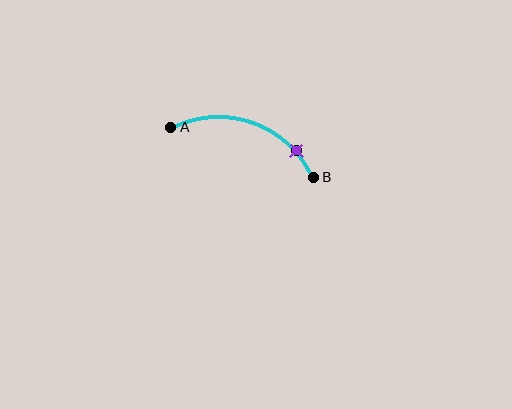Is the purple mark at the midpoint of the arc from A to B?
No. The purple mark lies on the arc but is closer to endpoint B. The arc midpoint would be at the point on the curve equidistant along the arc from both A and B.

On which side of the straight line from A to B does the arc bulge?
The arc bulges above the straight line connecting A and B.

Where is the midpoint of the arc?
The arc midpoint is the point on the curve farthest from the straight line joining A and B. It sits above that line.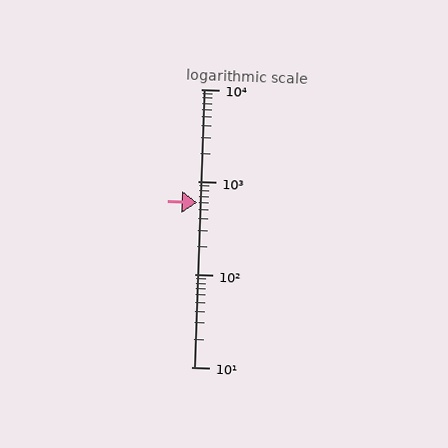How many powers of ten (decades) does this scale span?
The scale spans 3 decades, from 10 to 10000.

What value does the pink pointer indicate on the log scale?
The pointer indicates approximately 590.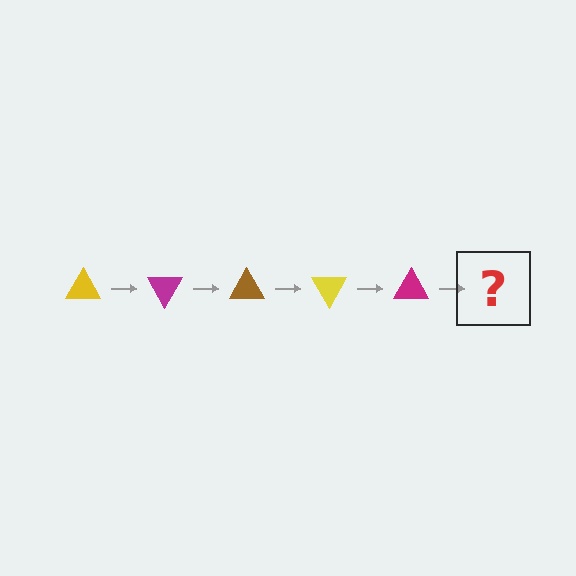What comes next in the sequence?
The next element should be a brown triangle, rotated 300 degrees from the start.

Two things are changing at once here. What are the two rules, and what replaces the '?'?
The two rules are that it rotates 60 degrees each step and the color cycles through yellow, magenta, and brown. The '?' should be a brown triangle, rotated 300 degrees from the start.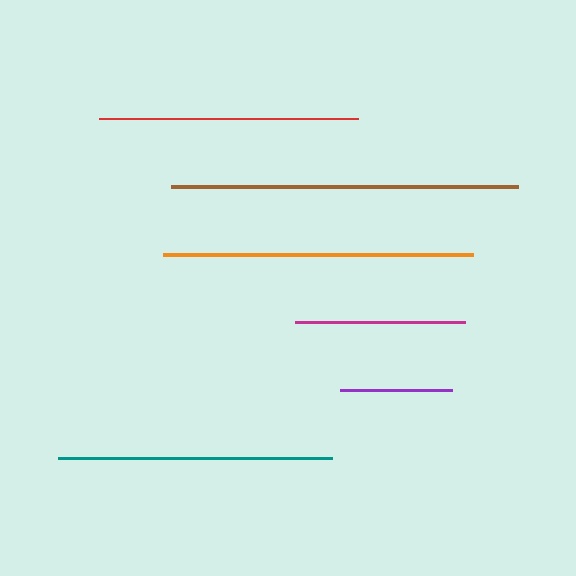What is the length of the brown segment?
The brown segment is approximately 347 pixels long.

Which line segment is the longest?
The brown line is the longest at approximately 347 pixels.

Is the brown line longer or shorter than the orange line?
The brown line is longer than the orange line.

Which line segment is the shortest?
The purple line is the shortest at approximately 113 pixels.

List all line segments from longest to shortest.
From longest to shortest: brown, orange, teal, red, magenta, purple.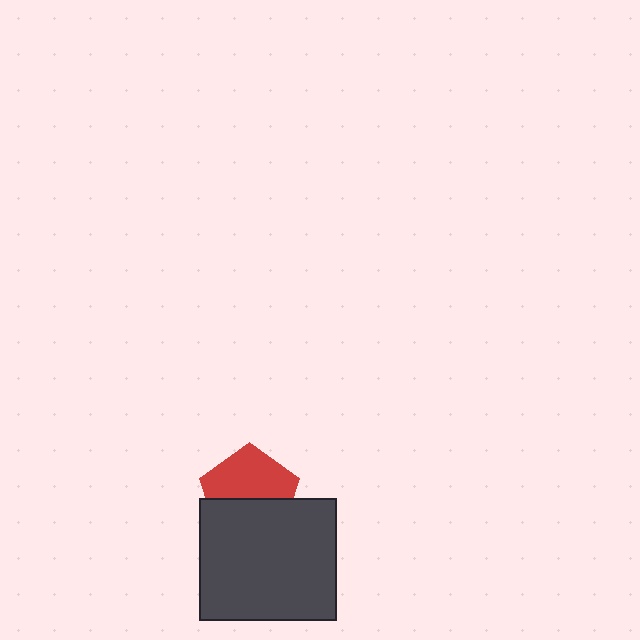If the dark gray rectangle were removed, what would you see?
You would see the complete red pentagon.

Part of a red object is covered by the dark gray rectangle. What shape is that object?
It is a pentagon.